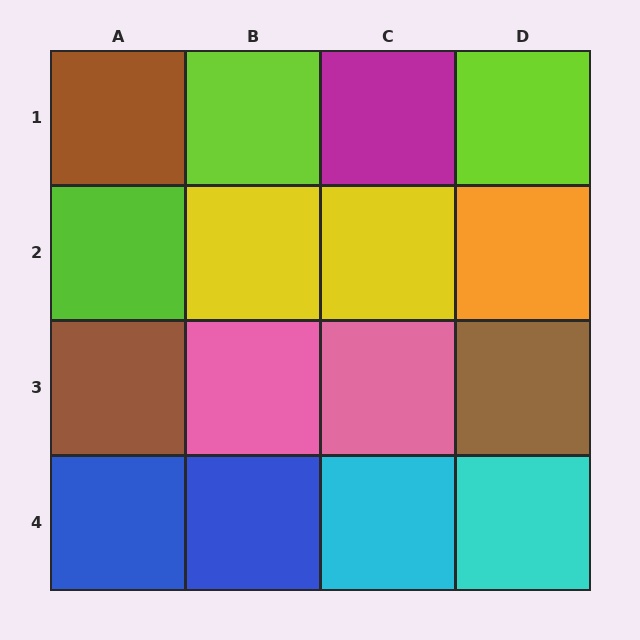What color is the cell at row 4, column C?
Cyan.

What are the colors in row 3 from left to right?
Brown, pink, pink, brown.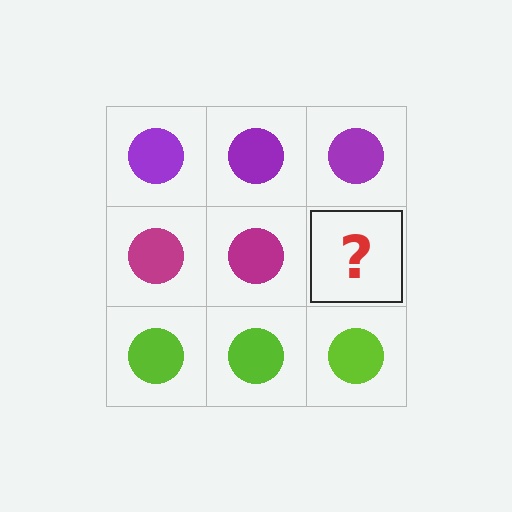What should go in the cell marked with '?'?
The missing cell should contain a magenta circle.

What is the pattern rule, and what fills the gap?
The rule is that each row has a consistent color. The gap should be filled with a magenta circle.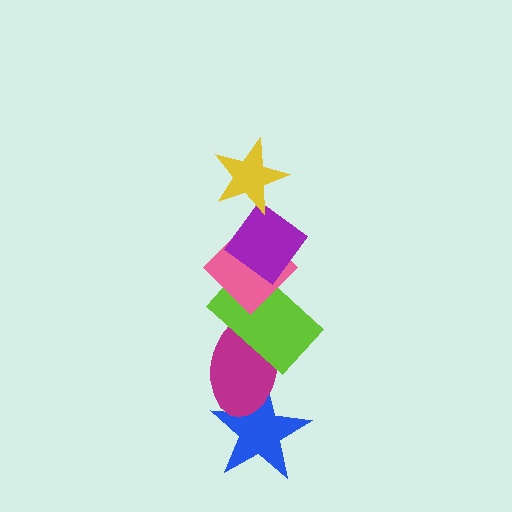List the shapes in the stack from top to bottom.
From top to bottom: the yellow star, the purple diamond, the pink diamond, the lime rectangle, the magenta ellipse, the blue star.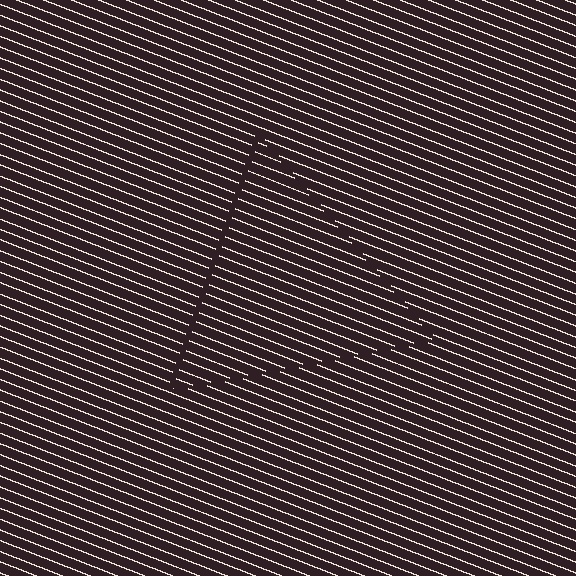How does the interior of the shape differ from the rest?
The interior of the shape contains the same grating, shifted by half a period — the contour is defined by the phase discontinuity where line-ends from the inner and outer gratings abut.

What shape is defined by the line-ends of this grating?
An illusory triangle. The interior of the shape contains the same grating, shifted by half a period — the contour is defined by the phase discontinuity where line-ends from the inner and outer gratings abut.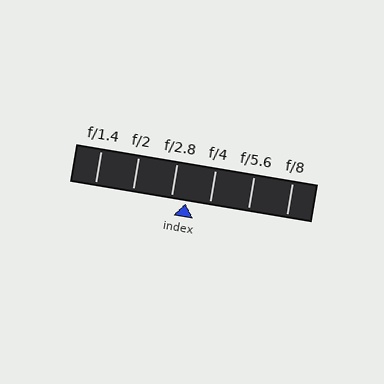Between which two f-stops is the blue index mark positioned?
The index mark is between f/2.8 and f/4.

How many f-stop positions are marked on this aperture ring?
There are 6 f-stop positions marked.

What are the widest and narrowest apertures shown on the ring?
The widest aperture shown is f/1.4 and the narrowest is f/8.